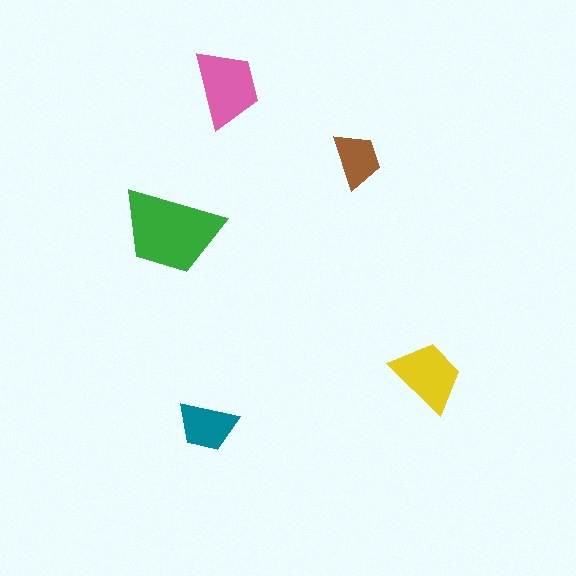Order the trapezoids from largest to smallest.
the green one, the pink one, the yellow one, the teal one, the brown one.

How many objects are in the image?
There are 5 objects in the image.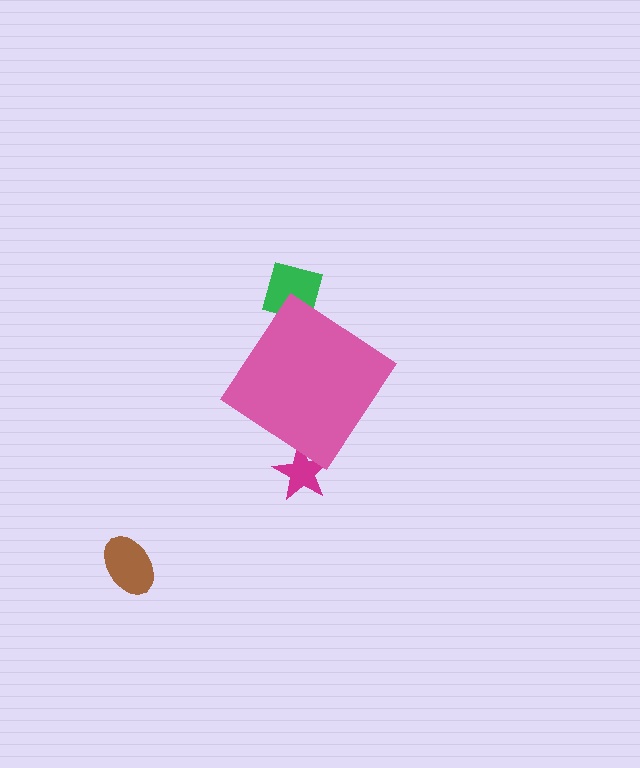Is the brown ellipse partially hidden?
No, the brown ellipse is fully visible.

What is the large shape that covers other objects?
A pink diamond.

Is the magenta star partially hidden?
Yes, the magenta star is partially hidden behind the pink diamond.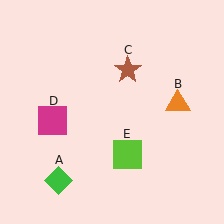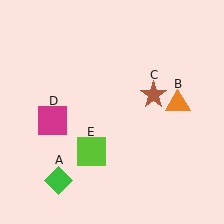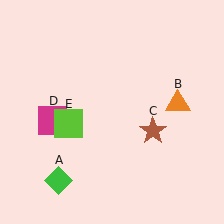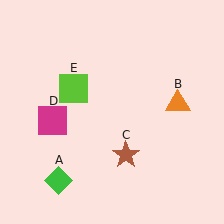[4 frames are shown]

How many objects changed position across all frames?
2 objects changed position: brown star (object C), lime square (object E).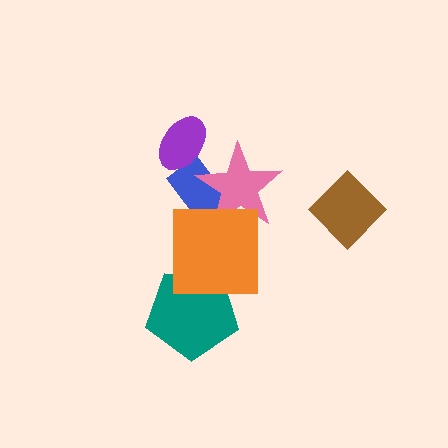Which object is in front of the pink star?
The orange square is in front of the pink star.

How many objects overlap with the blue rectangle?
3 objects overlap with the blue rectangle.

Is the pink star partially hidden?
Yes, it is partially covered by another shape.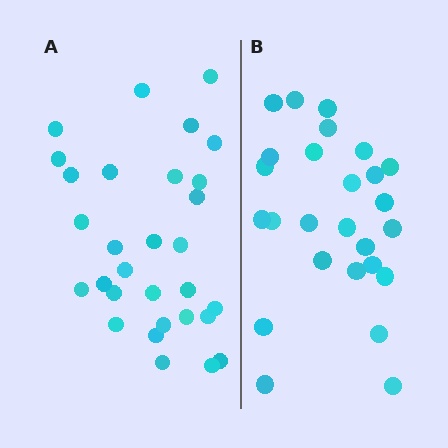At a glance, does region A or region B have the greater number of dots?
Region A (the left region) has more dots.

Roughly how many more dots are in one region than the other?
Region A has about 4 more dots than region B.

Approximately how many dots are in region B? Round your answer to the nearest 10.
About 30 dots. (The exact count is 26, which rounds to 30.)